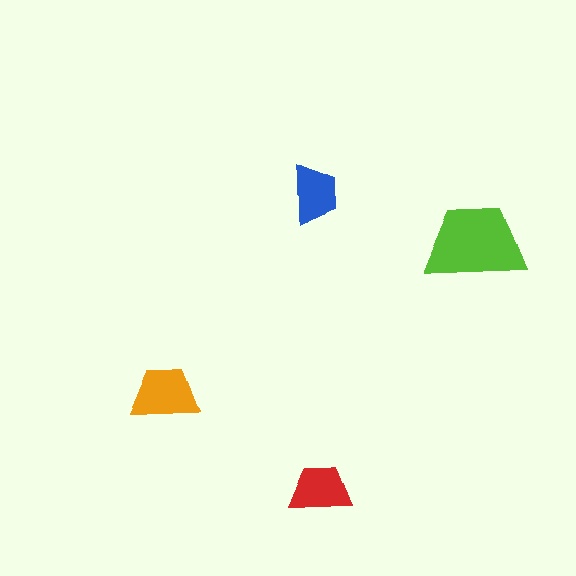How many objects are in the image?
There are 4 objects in the image.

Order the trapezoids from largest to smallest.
the lime one, the orange one, the red one, the blue one.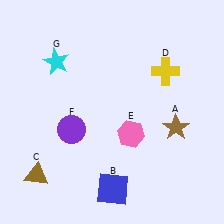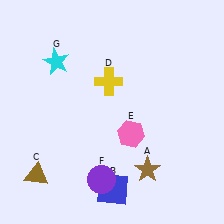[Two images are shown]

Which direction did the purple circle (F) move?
The purple circle (F) moved down.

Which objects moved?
The objects that moved are: the brown star (A), the yellow cross (D), the purple circle (F).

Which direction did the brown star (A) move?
The brown star (A) moved down.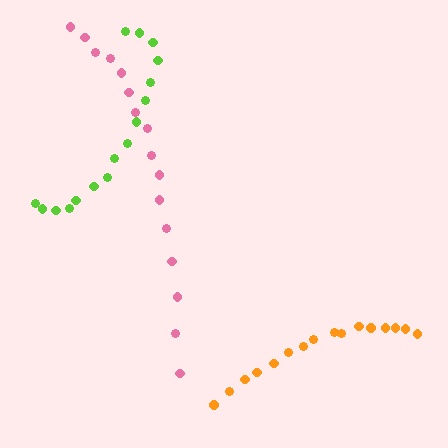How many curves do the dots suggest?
There are 3 distinct paths.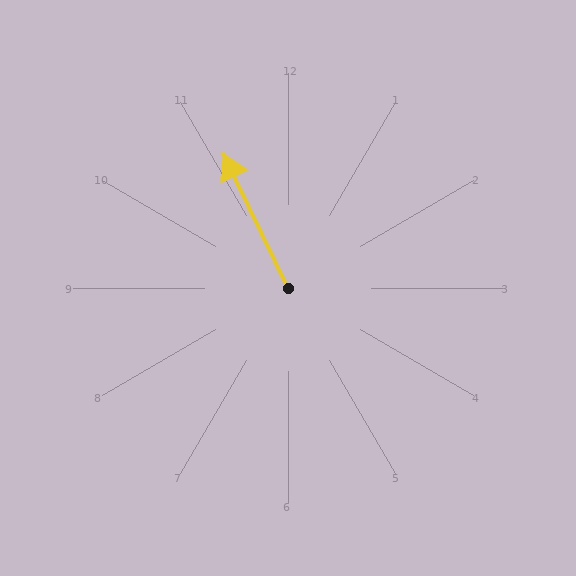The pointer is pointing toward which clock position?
Roughly 11 o'clock.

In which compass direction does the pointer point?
Northwest.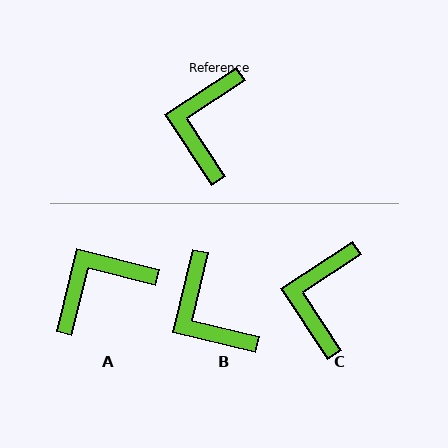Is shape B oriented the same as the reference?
No, it is off by about 43 degrees.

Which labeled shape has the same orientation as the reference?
C.